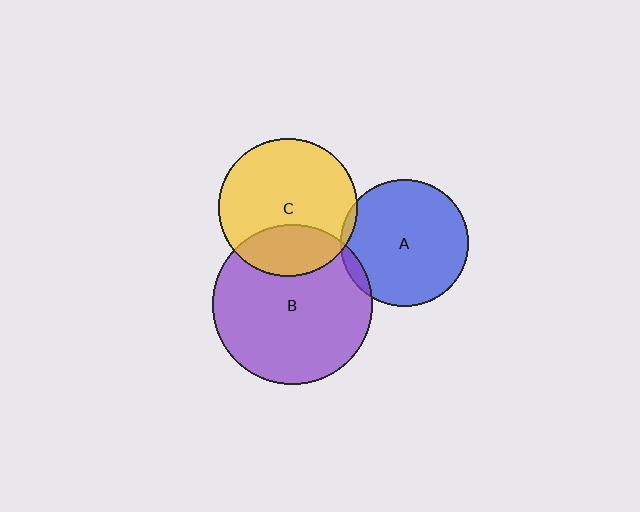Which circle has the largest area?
Circle B (purple).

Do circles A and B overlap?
Yes.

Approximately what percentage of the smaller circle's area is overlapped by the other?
Approximately 5%.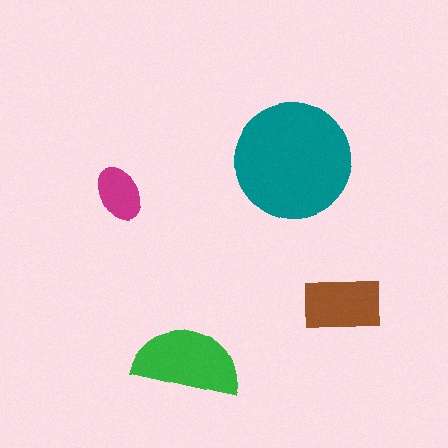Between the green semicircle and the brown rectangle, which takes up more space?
The green semicircle.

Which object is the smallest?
The magenta ellipse.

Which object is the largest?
The teal circle.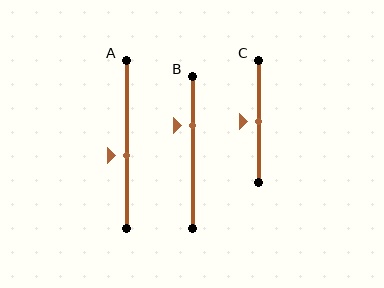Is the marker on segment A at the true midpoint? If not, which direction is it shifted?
No, the marker on segment A is shifted downward by about 7% of the segment length.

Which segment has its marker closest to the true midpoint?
Segment C has its marker closest to the true midpoint.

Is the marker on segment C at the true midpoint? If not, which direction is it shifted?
Yes, the marker on segment C is at the true midpoint.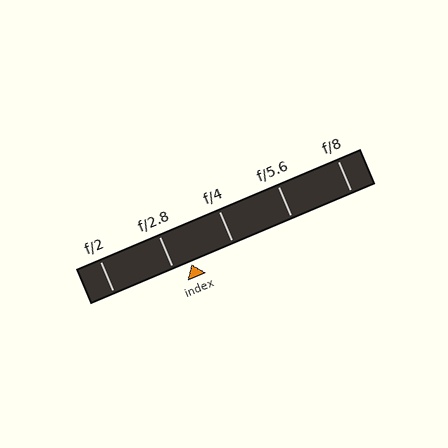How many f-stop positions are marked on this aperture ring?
There are 5 f-stop positions marked.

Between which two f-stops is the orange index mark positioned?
The index mark is between f/2.8 and f/4.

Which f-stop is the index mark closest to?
The index mark is closest to f/2.8.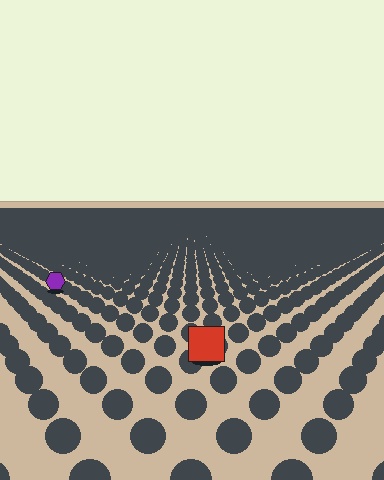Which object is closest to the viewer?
The red square is closest. The texture marks near it are larger and more spread out.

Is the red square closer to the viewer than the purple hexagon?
Yes. The red square is closer — you can tell from the texture gradient: the ground texture is coarser near it.